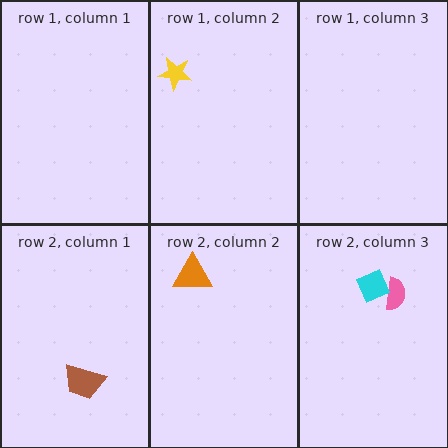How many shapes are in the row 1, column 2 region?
1.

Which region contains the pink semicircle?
The row 2, column 3 region.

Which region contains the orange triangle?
The row 2, column 2 region.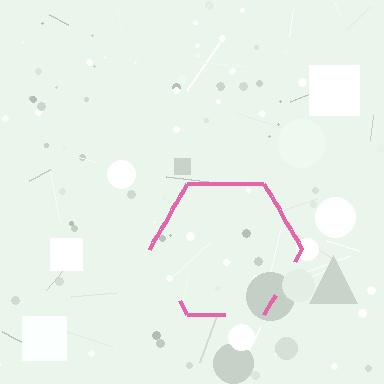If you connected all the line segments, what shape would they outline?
They would outline a hexagon.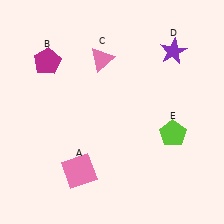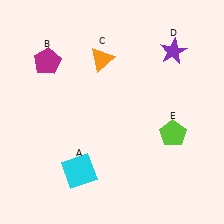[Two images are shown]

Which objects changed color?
A changed from pink to cyan. C changed from pink to orange.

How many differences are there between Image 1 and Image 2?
There are 2 differences between the two images.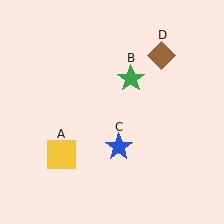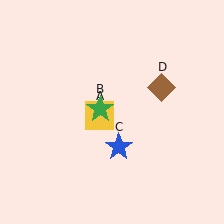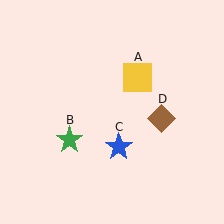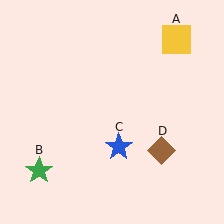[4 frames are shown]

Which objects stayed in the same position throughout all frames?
Blue star (object C) remained stationary.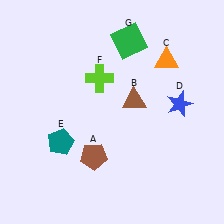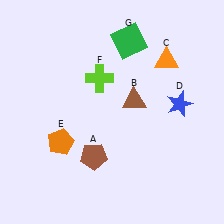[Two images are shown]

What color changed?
The pentagon (E) changed from teal in Image 1 to orange in Image 2.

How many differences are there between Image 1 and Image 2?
There is 1 difference between the two images.